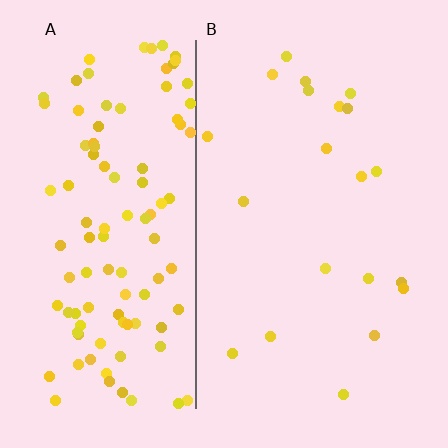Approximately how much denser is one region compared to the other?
Approximately 5.3× — region A over region B.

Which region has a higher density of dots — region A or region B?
A (the left).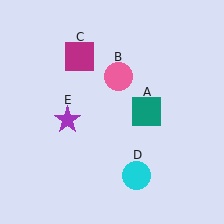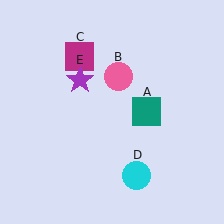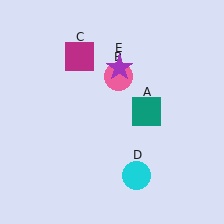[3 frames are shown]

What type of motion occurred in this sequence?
The purple star (object E) rotated clockwise around the center of the scene.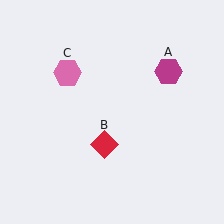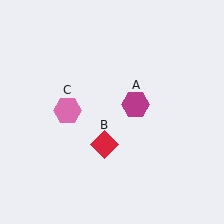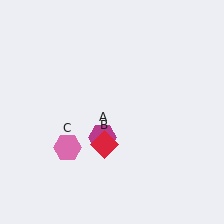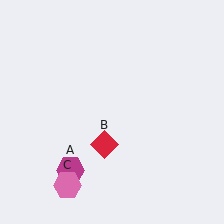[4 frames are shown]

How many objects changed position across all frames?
2 objects changed position: magenta hexagon (object A), pink hexagon (object C).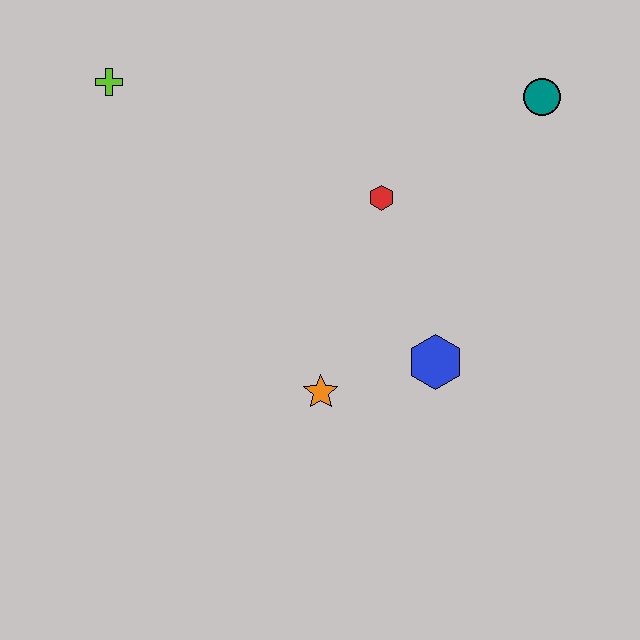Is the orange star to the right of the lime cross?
Yes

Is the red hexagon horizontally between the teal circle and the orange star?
Yes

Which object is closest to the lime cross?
The red hexagon is closest to the lime cross.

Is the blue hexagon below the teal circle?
Yes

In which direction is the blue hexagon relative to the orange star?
The blue hexagon is to the right of the orange star.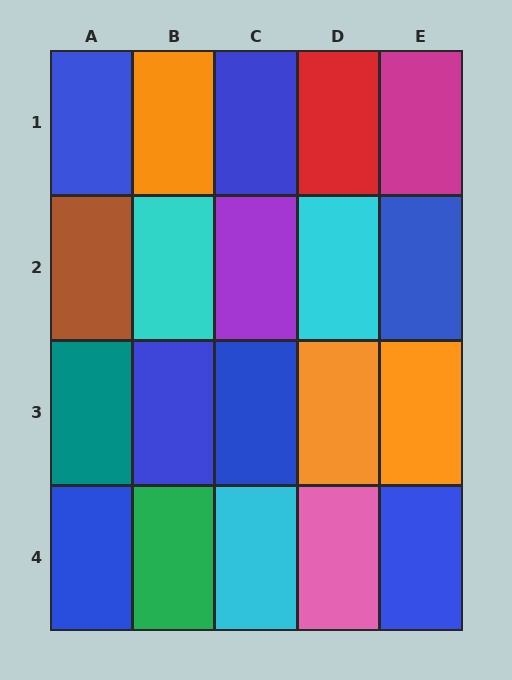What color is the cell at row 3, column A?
Teal.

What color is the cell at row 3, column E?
Orange.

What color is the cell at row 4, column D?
Pink.